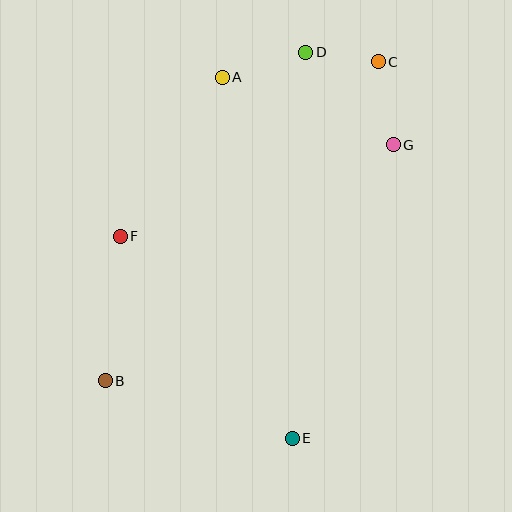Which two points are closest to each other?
Points C and D are closest to each other.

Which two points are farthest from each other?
Points B and C are farthest from each other.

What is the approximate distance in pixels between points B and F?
The distance between B and F is approximately 145 pixels.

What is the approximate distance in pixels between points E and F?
The distance between E and F is approximately 265 pixels.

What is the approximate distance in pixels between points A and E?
The distance between A and E is approximately 368 pixels.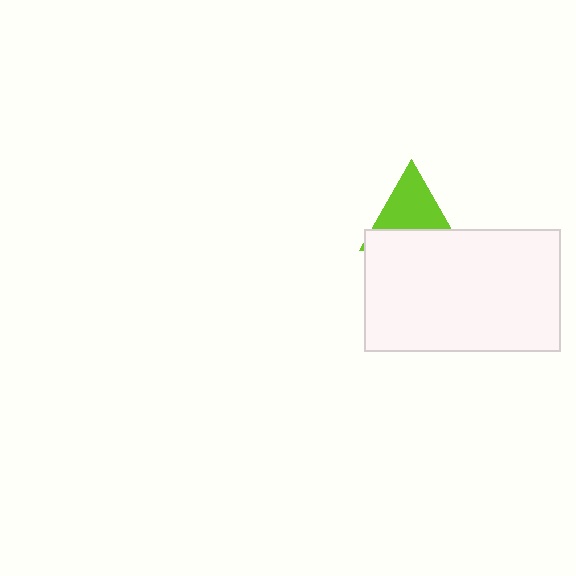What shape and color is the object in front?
The object in front is a white rectangle.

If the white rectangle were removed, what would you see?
You would see the complete lime triangle.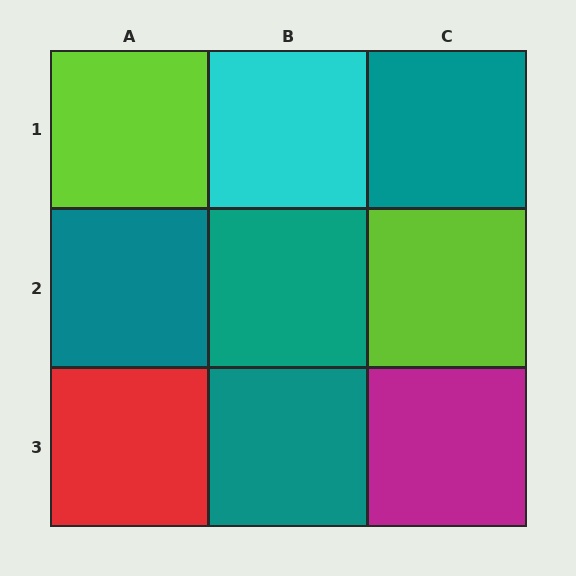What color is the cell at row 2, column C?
Lime.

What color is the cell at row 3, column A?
Red.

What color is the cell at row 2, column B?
Teal.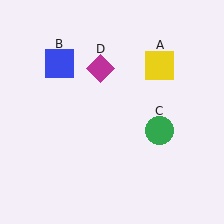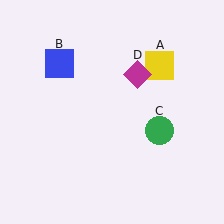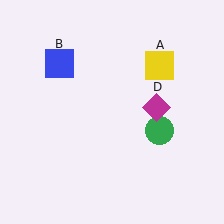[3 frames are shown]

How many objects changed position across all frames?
1 object changed position: magenta diamond (object D).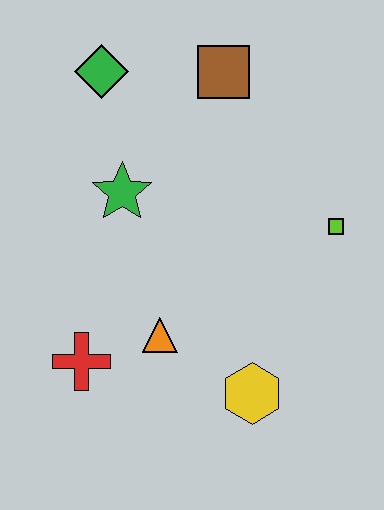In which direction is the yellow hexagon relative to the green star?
The yellow hexagon is below the green star.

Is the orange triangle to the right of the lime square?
No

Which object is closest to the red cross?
The orange triangle is closest to the red cross.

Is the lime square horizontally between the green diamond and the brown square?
No